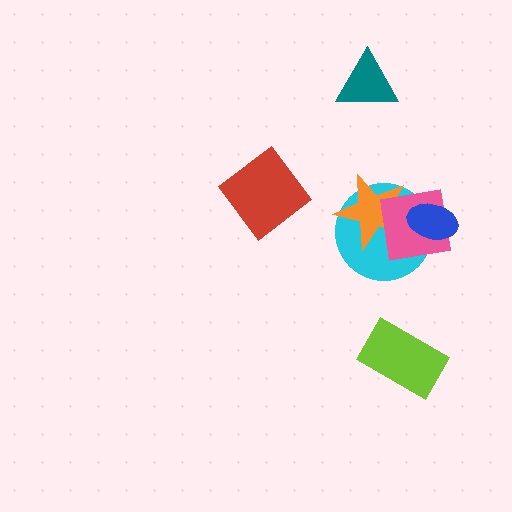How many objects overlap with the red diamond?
0 objects overlap with the red diamond.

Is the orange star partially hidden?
Yes, it is partially covered by another shape.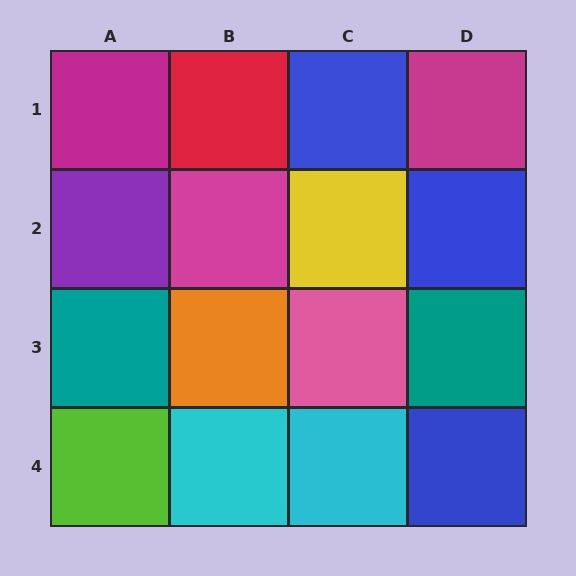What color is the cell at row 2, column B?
Magenta.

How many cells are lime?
1 cell is lime.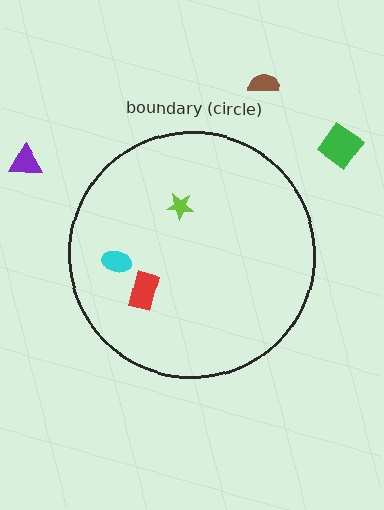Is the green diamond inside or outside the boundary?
Outside.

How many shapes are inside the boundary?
3 inside, 3 outside.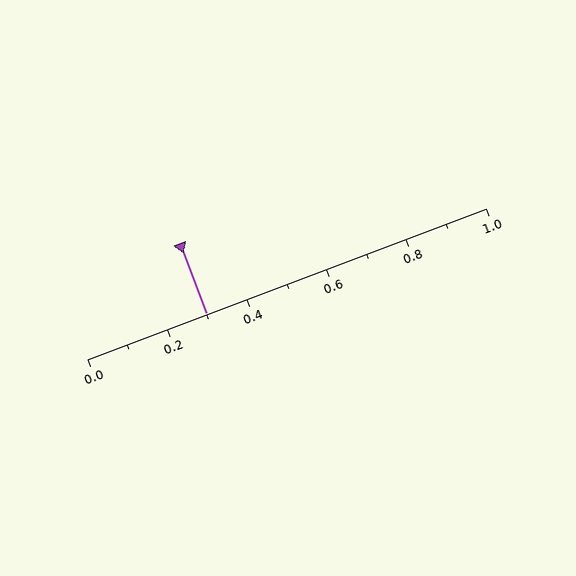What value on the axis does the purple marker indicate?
The marker indicates approximately 0.3.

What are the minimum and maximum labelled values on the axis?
The axis runs from 0.0 to 1.0.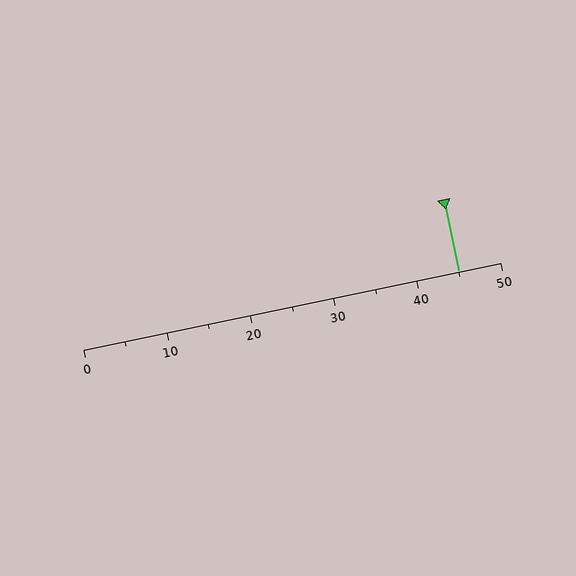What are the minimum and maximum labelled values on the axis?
The axis runs from 0 to 50.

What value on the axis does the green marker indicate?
The marker indicates approximately 45.